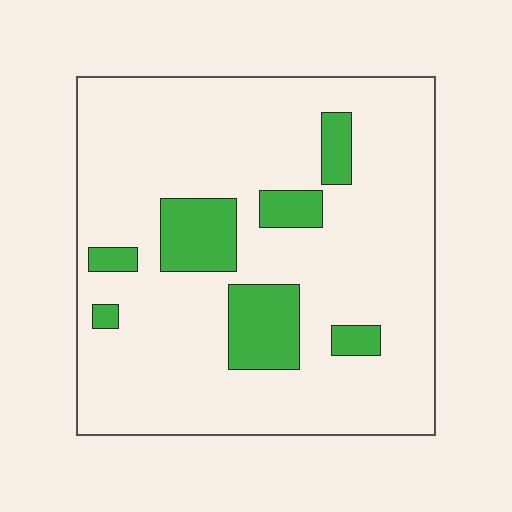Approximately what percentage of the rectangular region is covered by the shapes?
Approximately 15%.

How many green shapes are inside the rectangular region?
7.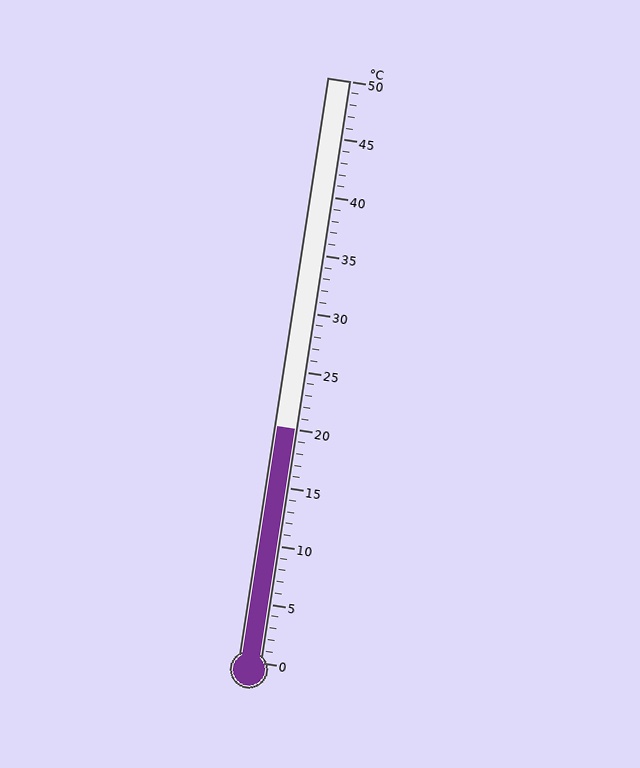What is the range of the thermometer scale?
The thermometer scale ranges from 0°C to 50°C.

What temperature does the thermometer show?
The thermometer shows approximately 20°C.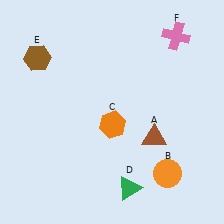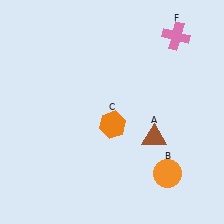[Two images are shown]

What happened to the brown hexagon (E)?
The brown hexagon (E) was removed in Image 2. It was in the top-left area of Image 1.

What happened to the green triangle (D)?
The green triangle (D) was removed in Image 2. It was in the bottom-right area of Image 1.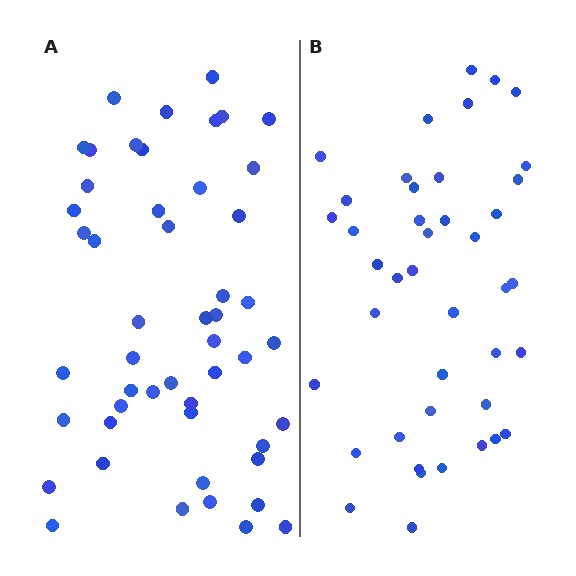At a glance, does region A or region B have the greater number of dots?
Region A (the left region) has more dots.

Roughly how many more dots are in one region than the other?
Region A has roughly 8 or so more dots than region B.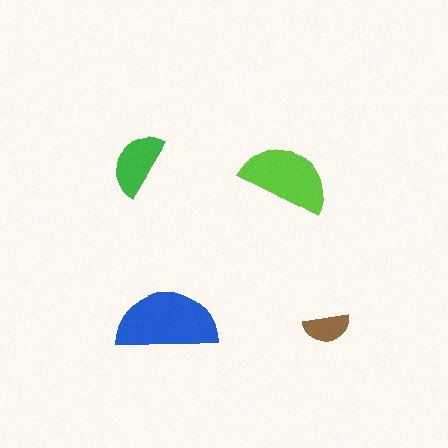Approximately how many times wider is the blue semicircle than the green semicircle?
About 1.5 times wider.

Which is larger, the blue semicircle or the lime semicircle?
The blue one.